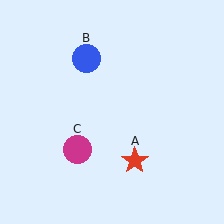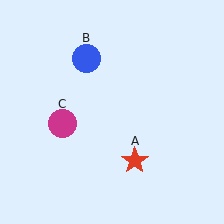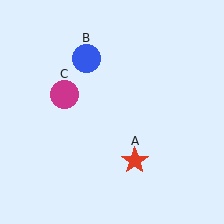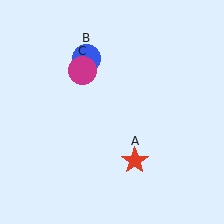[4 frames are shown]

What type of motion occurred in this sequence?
The magenta circle (object C) rotated clockwise around the center of the scene.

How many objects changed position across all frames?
1 object changed position: magenta circle (object C).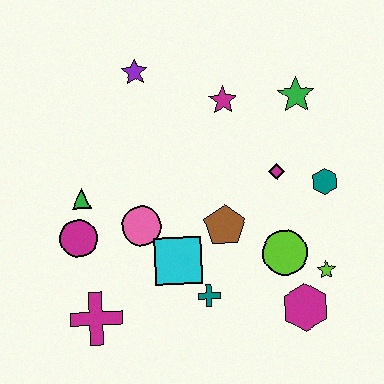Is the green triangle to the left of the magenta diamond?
Yes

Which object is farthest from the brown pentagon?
The purple star is farthest from the brown pentagon.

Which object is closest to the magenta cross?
The magenta circle is closest to the magenta cross.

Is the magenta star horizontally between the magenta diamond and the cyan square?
Yes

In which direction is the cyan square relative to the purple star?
The cyan square is below the purple star.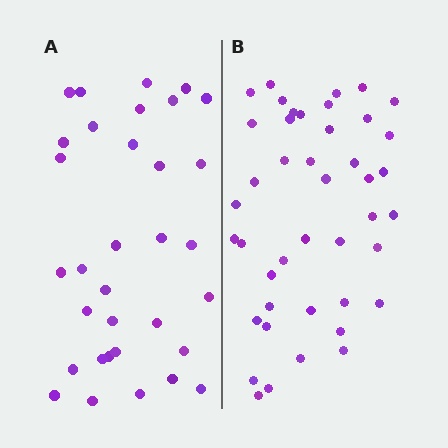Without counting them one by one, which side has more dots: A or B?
Region B (the right region) has more dots.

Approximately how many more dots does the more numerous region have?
Region B has roughly 10 or so more dots than region A.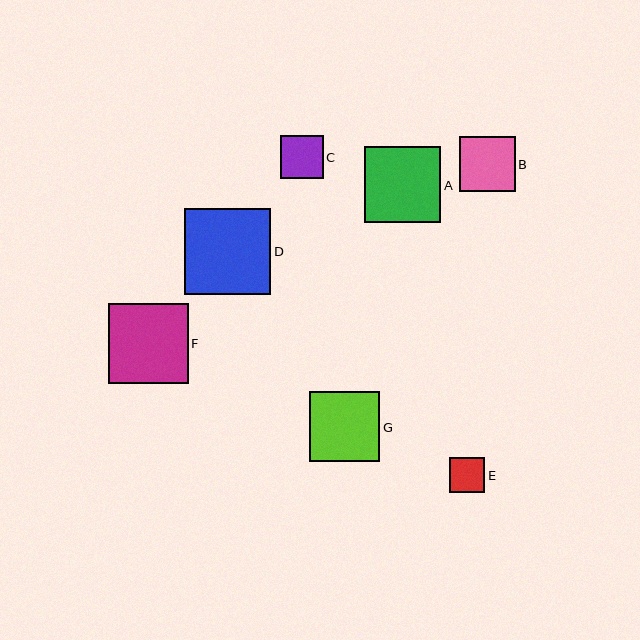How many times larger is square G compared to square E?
Square G is approximately 2.0 times the size of square E.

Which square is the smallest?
Square E is the smallest with a size of approximately 35 pixels.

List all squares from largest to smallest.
From largest to smallest: D, F, A, G, B, C, E.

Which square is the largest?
Square D is the largest with a size of approximately 86 pixels.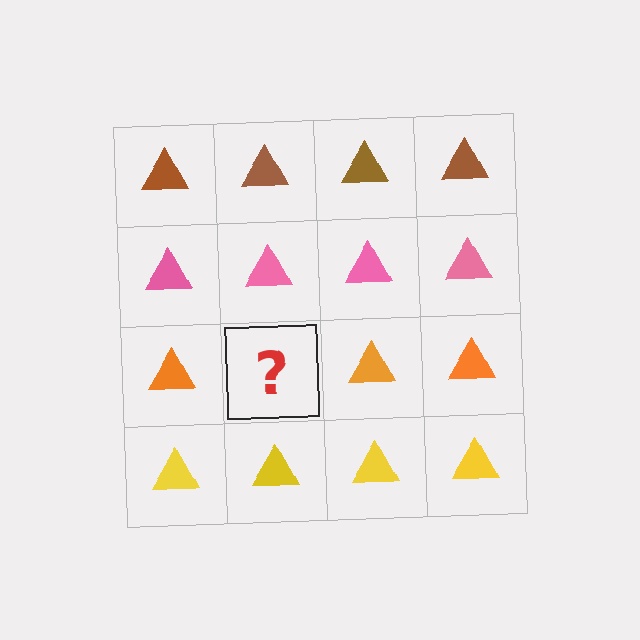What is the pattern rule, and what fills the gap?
The rule is that each row has a consistent color. The gap should be filled with an orange triangle.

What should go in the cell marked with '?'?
The missing cell should contain an orange triangle.